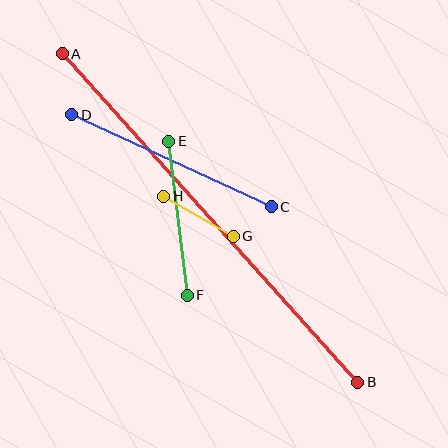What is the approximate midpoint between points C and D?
The midpoint is at approximately (171, 161) pixels.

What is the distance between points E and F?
The distance is approximately 155 pixels.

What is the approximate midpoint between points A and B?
The midpoint is at approximately (210, 218) pixels.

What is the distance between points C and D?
The distance is approximately 220 pixels.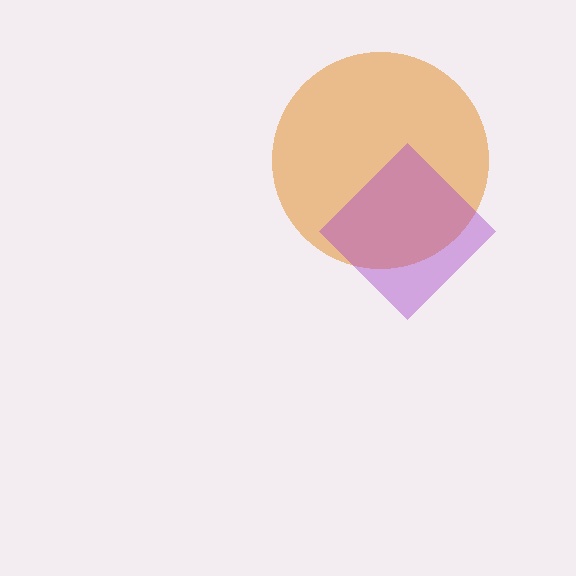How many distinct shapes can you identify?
There are 2 distinct shapes: an orange circle, a purple diamond.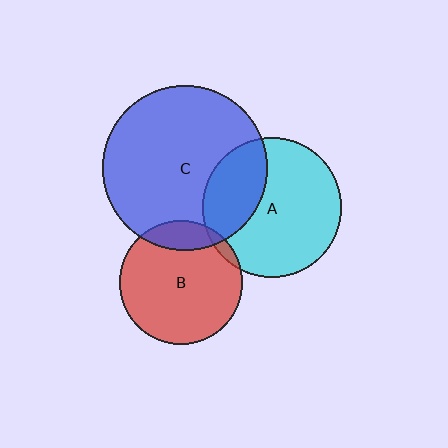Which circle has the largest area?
Circle C (blue).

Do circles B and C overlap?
Yes.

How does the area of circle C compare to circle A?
Approximately 1.4 times.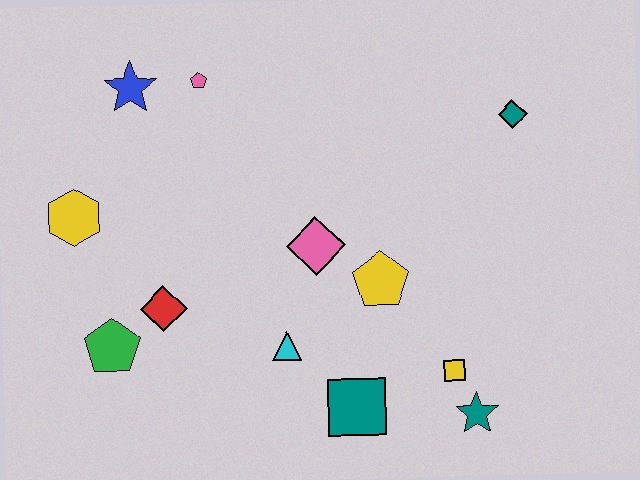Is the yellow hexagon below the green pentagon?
No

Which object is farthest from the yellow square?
The blue star is farthest from the yellow square.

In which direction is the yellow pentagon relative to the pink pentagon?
The yellow pentagon is below the pink pentagon.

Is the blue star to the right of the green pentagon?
Yes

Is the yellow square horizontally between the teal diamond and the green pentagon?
Yes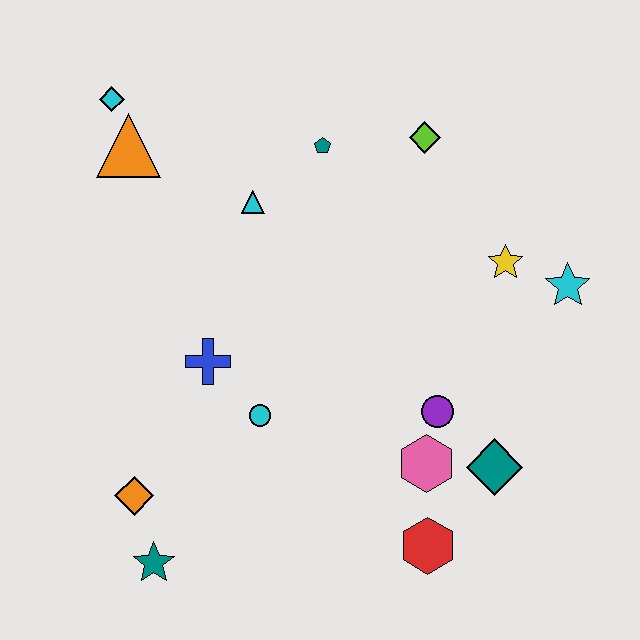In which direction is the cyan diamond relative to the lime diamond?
The cyan diamond is to the left of the lime diamond.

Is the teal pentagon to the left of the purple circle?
Yes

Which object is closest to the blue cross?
The cyan circle is closest to the blue cross.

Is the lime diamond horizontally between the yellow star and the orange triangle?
Yes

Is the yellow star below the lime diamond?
Yes